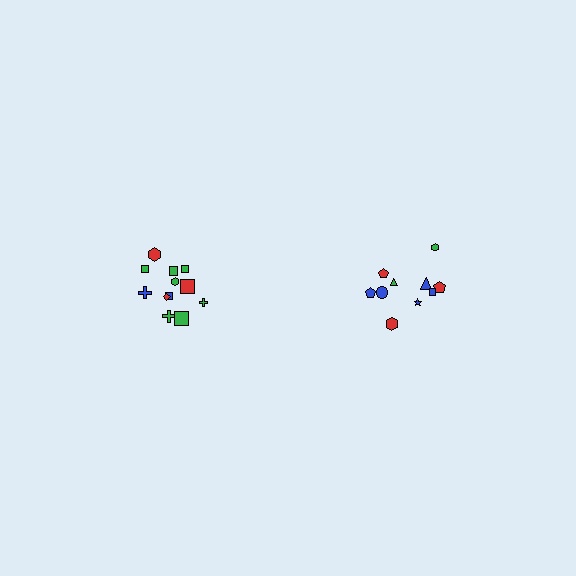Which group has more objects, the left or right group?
The left group.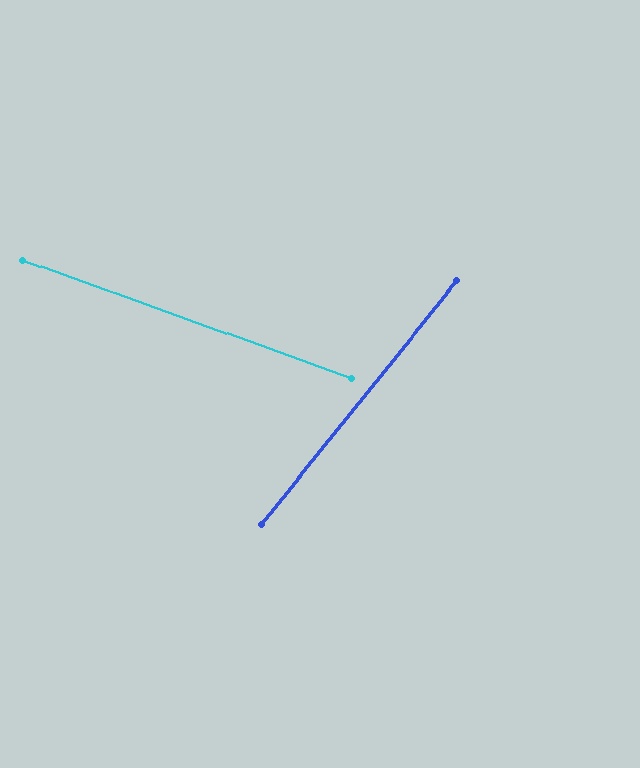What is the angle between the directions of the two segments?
Approximately 71 degrees.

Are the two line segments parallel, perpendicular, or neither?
Neither parallel nor perpendicular — they differ by about 71°.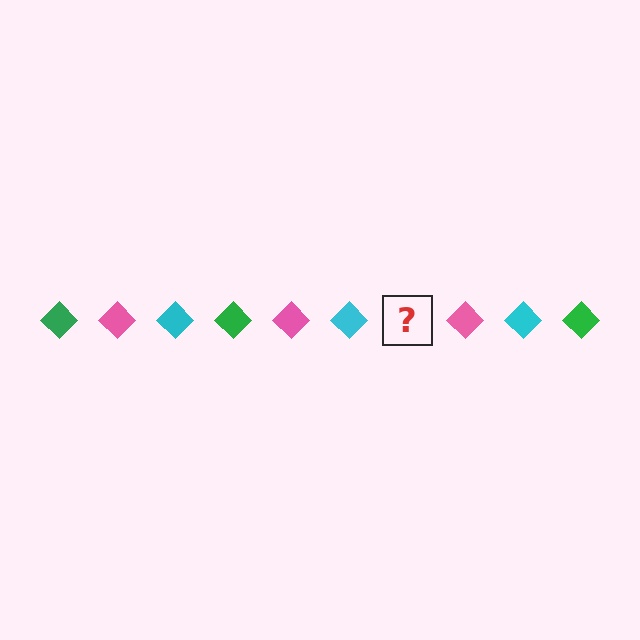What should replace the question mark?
The question mark should be replaced with a green diamond.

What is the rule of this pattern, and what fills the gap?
The rule is that the pattern cycles through green, pink, cyan diamonds. The gap should be filled with a green diamond.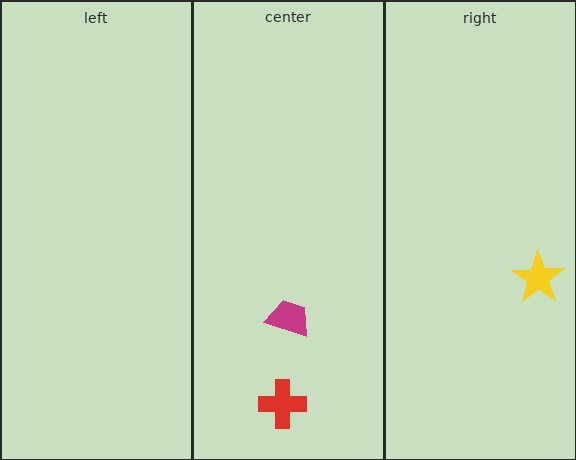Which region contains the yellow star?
The right region.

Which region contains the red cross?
The center region.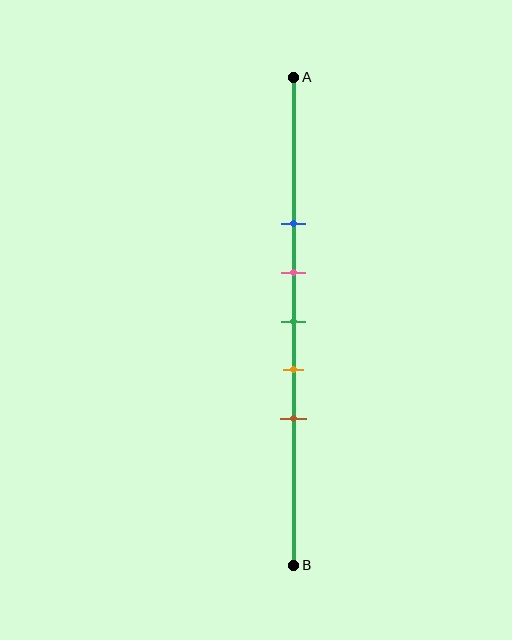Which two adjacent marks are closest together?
The pink and green marks are the closest adjacent pair.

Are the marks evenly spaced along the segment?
Yes, the marks are approximately evenly spaced.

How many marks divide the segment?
There are 5 marks dividing the segment.